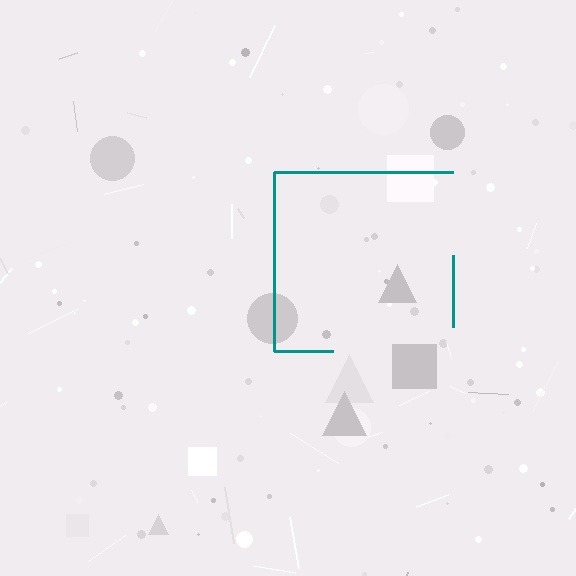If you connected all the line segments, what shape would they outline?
They would outline a square.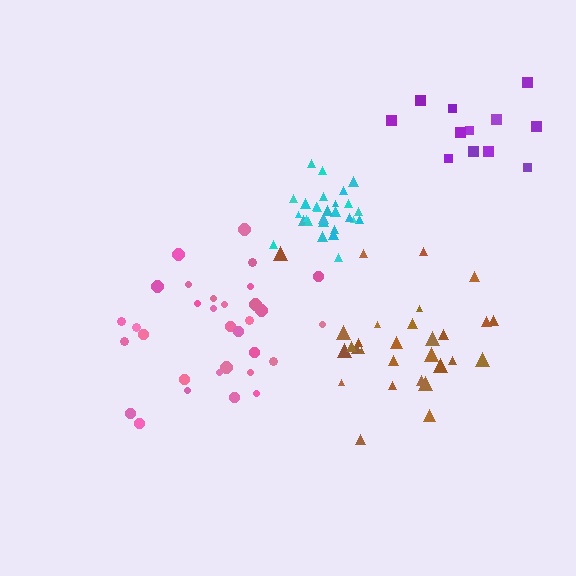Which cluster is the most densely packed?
Cyan.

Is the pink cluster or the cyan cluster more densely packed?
Cyan.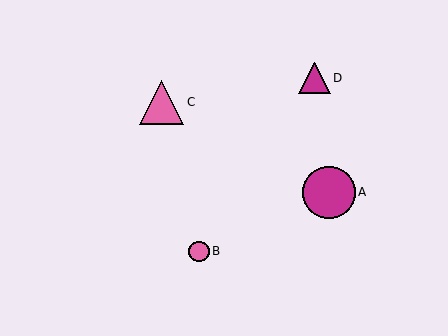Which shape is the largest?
The magenta circle (labeled A) is the largest.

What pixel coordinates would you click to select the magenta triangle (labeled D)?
Click at (315, 78) to select the magenta triangle D.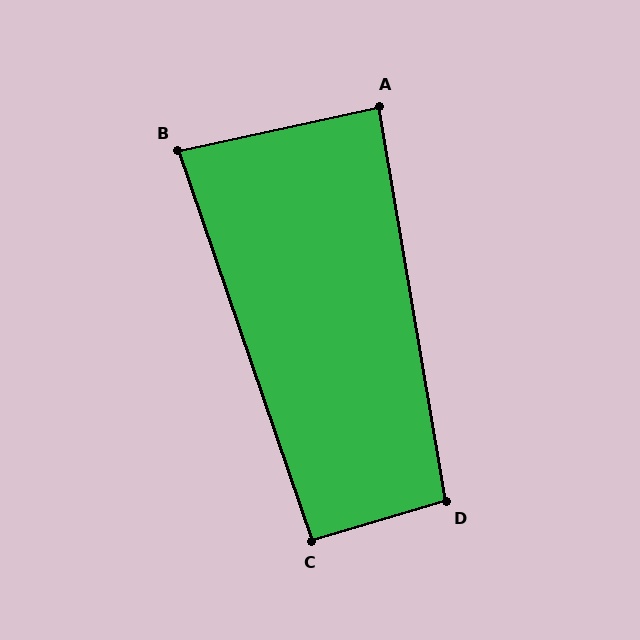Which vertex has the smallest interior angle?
B, at approximately 83 degrees.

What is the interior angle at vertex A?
Approximately 87 degrees (approximately right).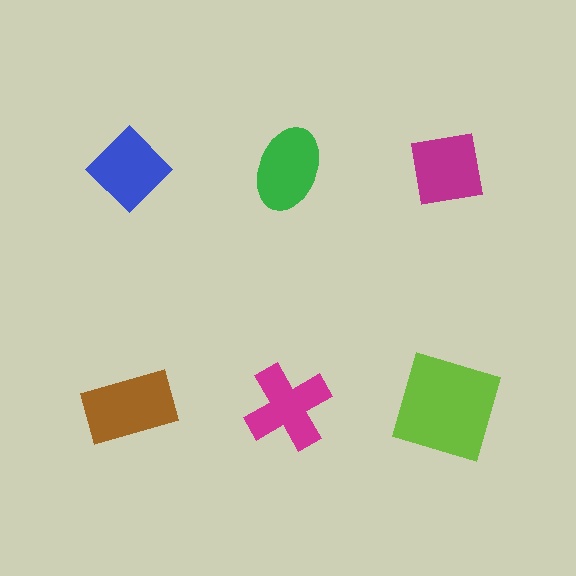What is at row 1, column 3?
A magenta square.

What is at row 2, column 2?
A magenta cross.